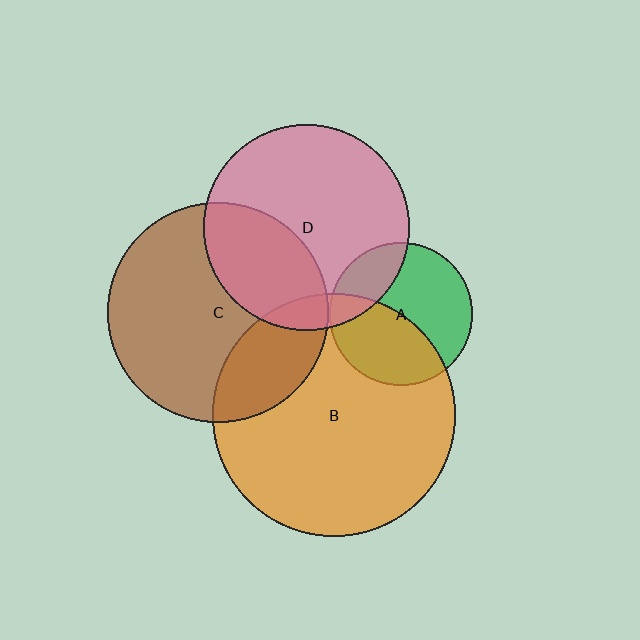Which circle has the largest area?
Circle B (orange).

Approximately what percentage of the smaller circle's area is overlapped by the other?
Approximately 25%.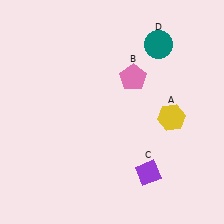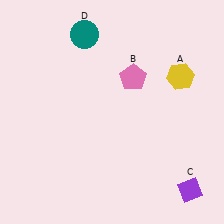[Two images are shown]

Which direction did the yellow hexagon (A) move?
The yellow hexagon (A) moved up.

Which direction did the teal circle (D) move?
The teal circle (D) moved left.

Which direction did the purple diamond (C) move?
The purple diamond (C) moved right.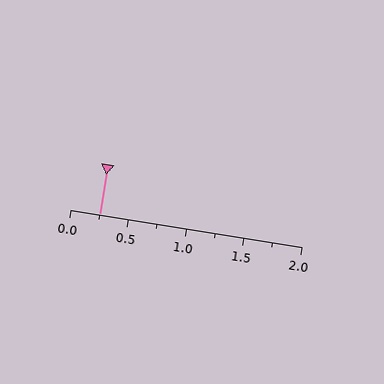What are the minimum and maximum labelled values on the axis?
The axis runs from 0.0 to 2.0.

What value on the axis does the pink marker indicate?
The marker indicates approximately 0.25.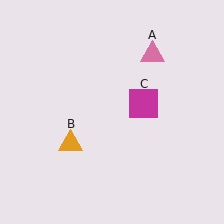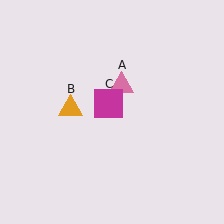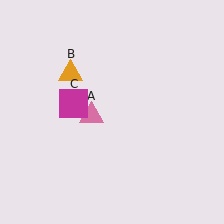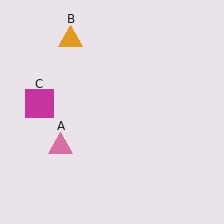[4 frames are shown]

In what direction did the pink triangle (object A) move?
The pink triangle (object A) moved down and to the left.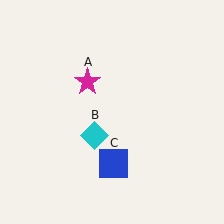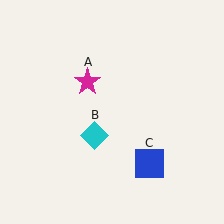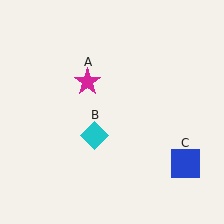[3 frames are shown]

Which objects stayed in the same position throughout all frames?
Magenta star (object A) and cyan diamond (object B) remained stationary.